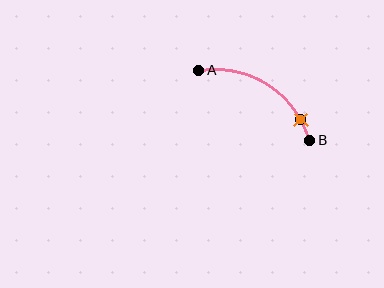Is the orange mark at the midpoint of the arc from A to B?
No. The orange mark lies on the arc but is closer to endpoint B. The arc midpoint would be at the point on the curve equidistant along the arc from both A and B.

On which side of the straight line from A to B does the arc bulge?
The arc bulges above the straight line connecting A and B.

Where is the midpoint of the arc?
The arc midpoint is the point on the curve farthest from the straight line joining A and B. It sits above that line.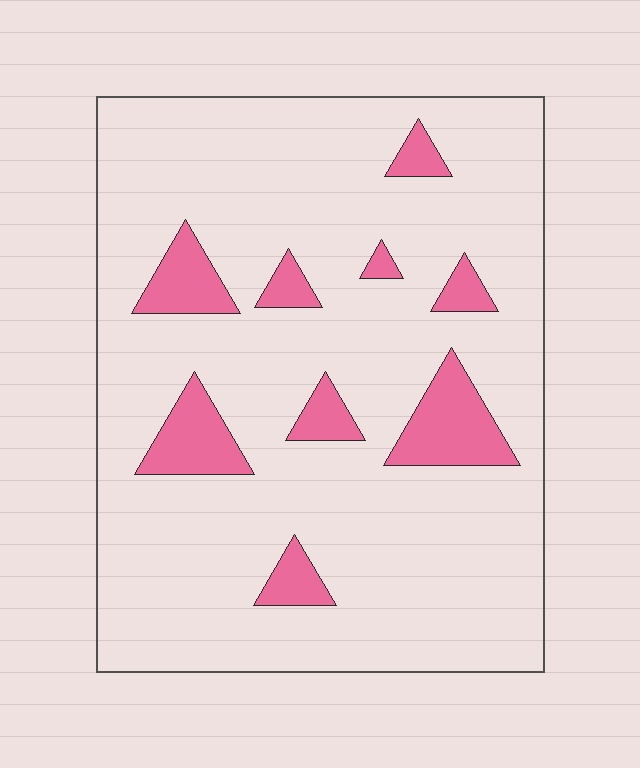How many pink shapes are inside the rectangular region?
9.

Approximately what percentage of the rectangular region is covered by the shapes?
Approximately 15%.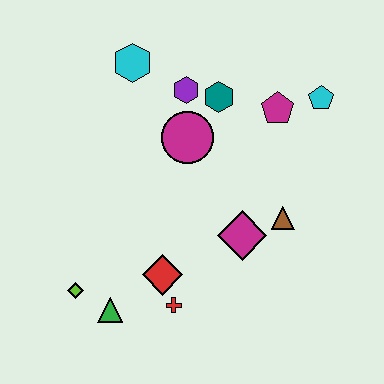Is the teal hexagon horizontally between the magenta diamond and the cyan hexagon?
Yes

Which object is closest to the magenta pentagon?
The cyan pentagon is closest to the magenta pentagon.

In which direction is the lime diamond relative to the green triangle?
The lime diamond is to the left of the green triangle.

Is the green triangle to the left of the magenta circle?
Yes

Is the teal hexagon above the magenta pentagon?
Yes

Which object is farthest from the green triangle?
The cyan pentagon is farthest from the green triangle.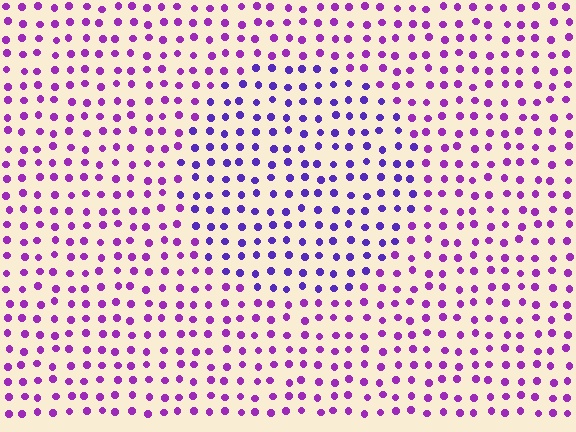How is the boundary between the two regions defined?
The boundary is defined purely by a slight shift in hue (about 30 degrees). Spacing, size, and orientation are identical on both sides.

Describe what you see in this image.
The image is filled with small purple elements in a uniform arrangement. A circle-shaped region is visible where the elements are tinted to a slightly different hue, forming a subtle color boundary.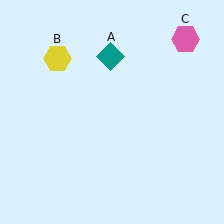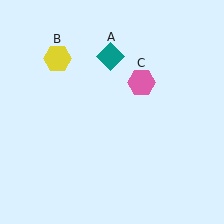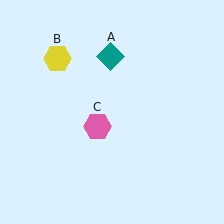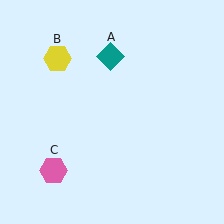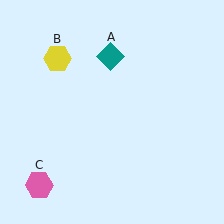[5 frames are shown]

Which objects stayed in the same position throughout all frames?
Teal diamond (object A) and yellow hexagon (object B) remained stationary.